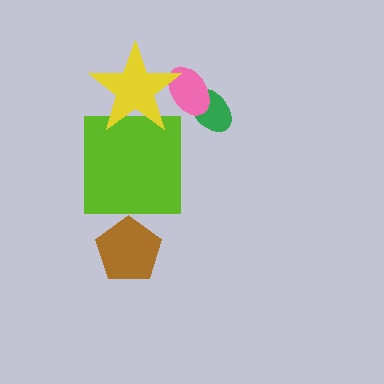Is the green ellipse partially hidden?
Yes, it is partially covered by another shape.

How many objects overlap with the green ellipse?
1 object overlaps with the green ellipse.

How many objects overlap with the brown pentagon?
0 objects overlap with the brown pentagon.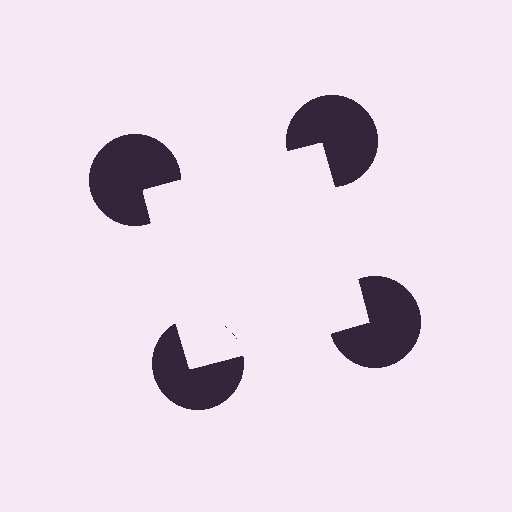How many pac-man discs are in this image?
There are 4 — one at each vertex of the illusory square.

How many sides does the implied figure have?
4 sides.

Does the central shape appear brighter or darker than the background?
It typically appears slightly brighter than the background, even though no actual brightness change is drawn.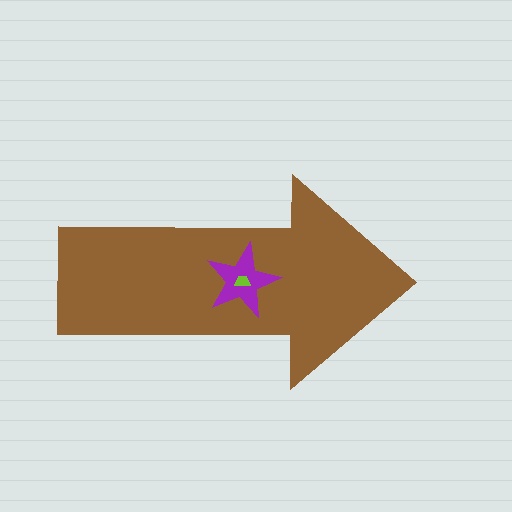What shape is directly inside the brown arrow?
The purple star.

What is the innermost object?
The lime trapezoid.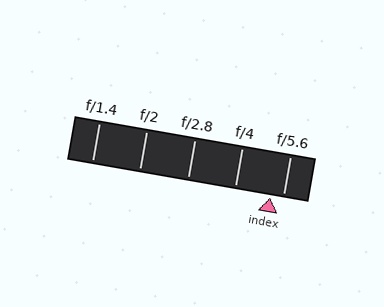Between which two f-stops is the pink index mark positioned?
The index mark is between f/4 and f/5.6.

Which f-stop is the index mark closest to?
The index mark is closest to f/5.6.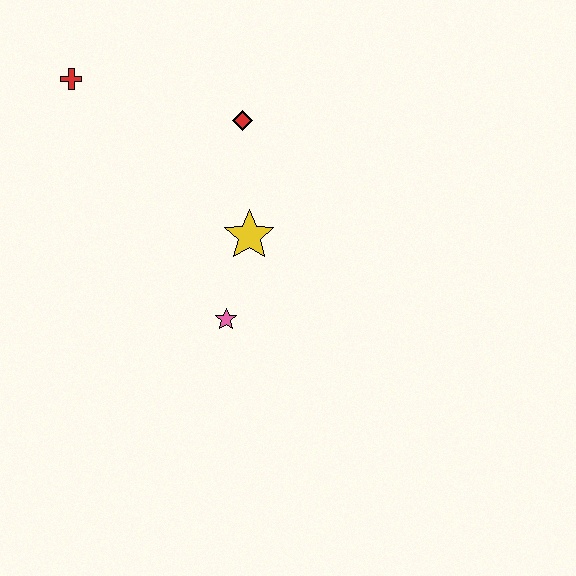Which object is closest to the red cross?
The red diamond is closest to the red cross.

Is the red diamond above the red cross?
No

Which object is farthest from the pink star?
The red cross is farthest from the pink star.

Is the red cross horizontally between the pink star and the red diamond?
No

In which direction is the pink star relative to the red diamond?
The pink star is below the red diamond.